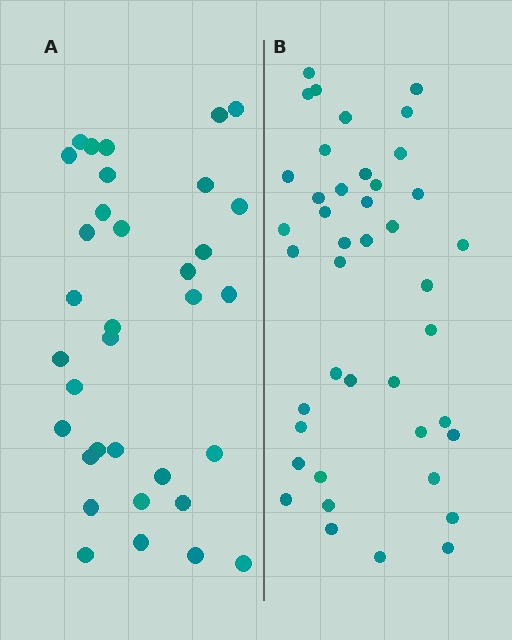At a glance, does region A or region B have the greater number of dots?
Region B (the right region) has more dots.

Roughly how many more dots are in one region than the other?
Region B has roughly 8 or so more dots than region A.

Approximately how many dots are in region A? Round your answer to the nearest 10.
About 30 dots. (The exact count is 34, which rounds to 30.)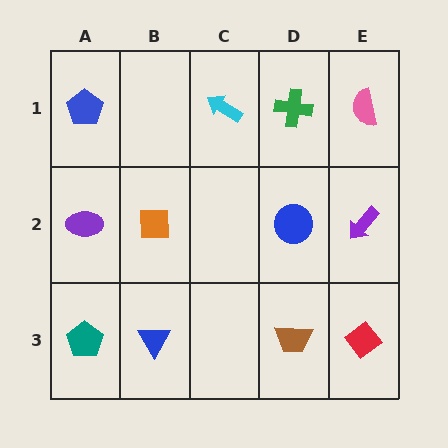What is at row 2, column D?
A blue circle.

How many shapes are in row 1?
4 shapes.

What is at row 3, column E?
A red diamond.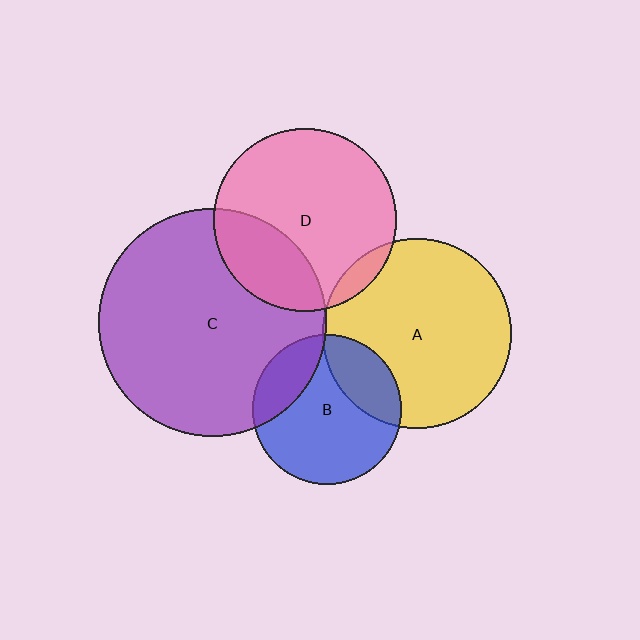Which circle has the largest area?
Circle C (purple).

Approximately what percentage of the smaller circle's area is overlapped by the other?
Approximately 20%.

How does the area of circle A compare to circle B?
Approximately 1.6 times.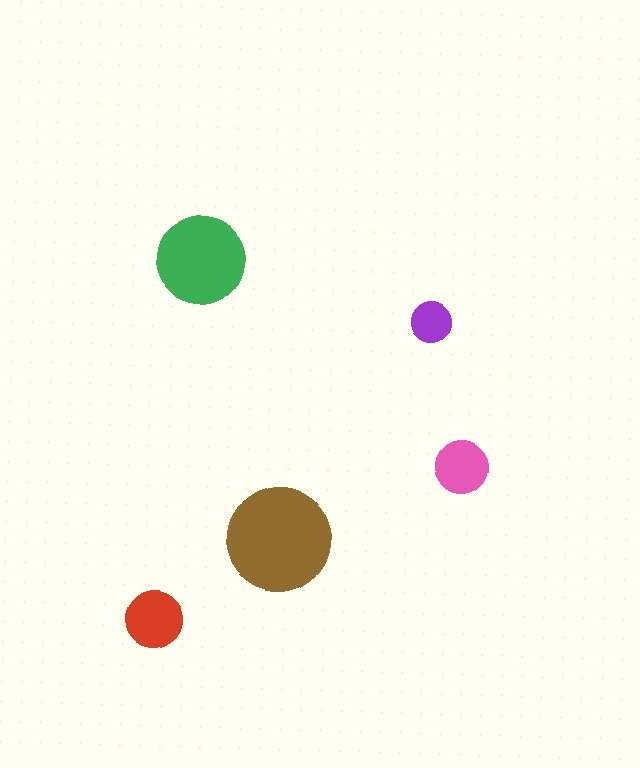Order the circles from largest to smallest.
the brown one, the green one, the red one, the pink one, the purple one.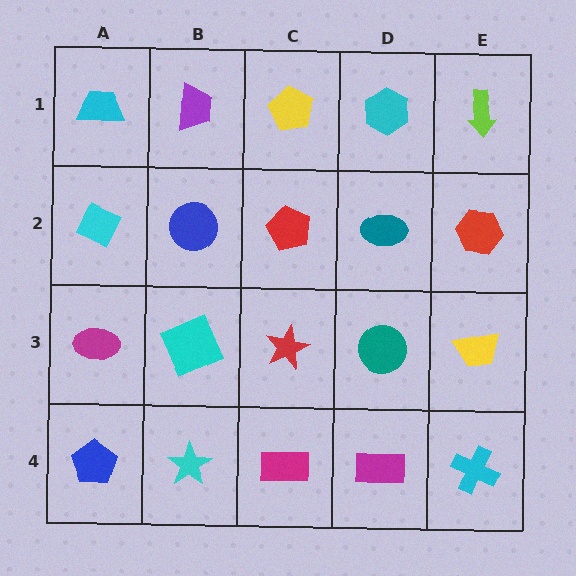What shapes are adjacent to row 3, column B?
A blue circle (row 2, column B), a cyan star (row 4, column B), a magenta ellipse (row 3, column A), a red star (row 3, column C).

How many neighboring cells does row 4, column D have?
3.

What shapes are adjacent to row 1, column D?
A teal ellipse (row 2, column D), a yellow pentagon (row 1, column C), a lime arrow (row 1, column E).